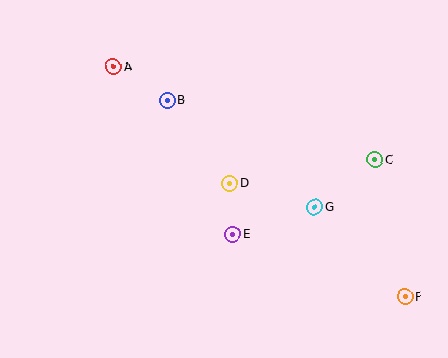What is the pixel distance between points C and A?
The distance between C and A is 278 pixels.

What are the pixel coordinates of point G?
Point G is at (315, 207).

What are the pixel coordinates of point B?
Point B is at (167, 100).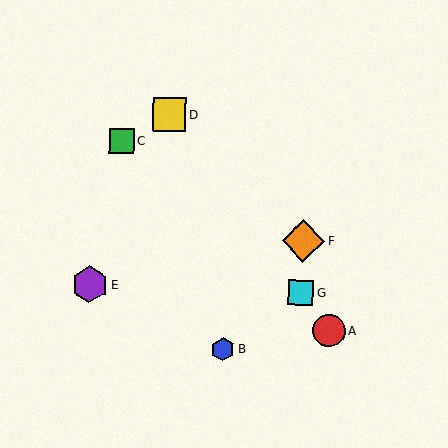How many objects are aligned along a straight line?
3 objects (A, D, G) are aligned along a straight line.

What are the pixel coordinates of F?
Object F is at (303, 241).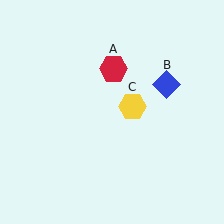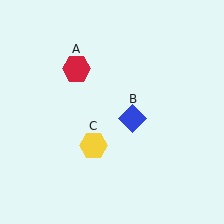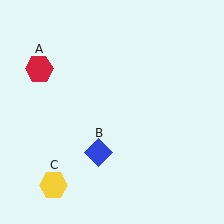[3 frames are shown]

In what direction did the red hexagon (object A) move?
The red hexagon (object A) moved left.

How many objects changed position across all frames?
3 objects changed position: red hexagon (object A), blue diamond (object B), yellow hexagon (object C).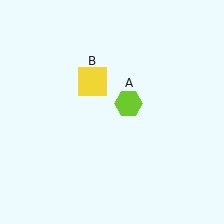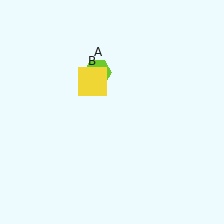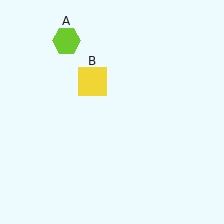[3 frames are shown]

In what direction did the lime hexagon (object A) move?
The lime hexagon (object A) moved up and to the left.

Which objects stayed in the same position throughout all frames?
Yellow square (object B) remained stationary.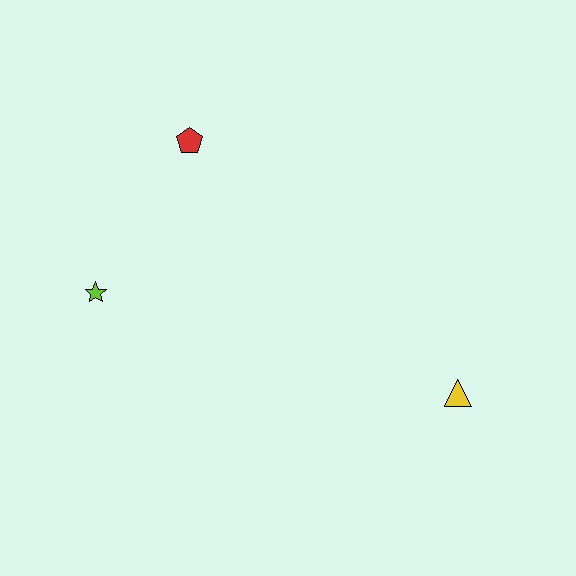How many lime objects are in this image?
There is 1 lime object.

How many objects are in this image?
There are 3 objects.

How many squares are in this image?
There are no squares.